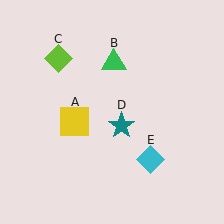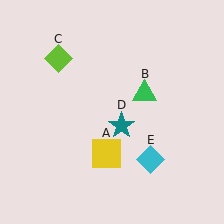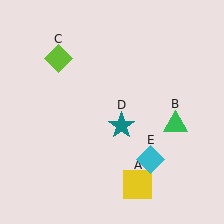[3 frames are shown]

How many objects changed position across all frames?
2 objects changed position: yellow square (object A), green triangle (object B).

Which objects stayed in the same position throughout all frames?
Lime diamond (object C) and teal star (object D) and cyan diamond (object E) remained stationary.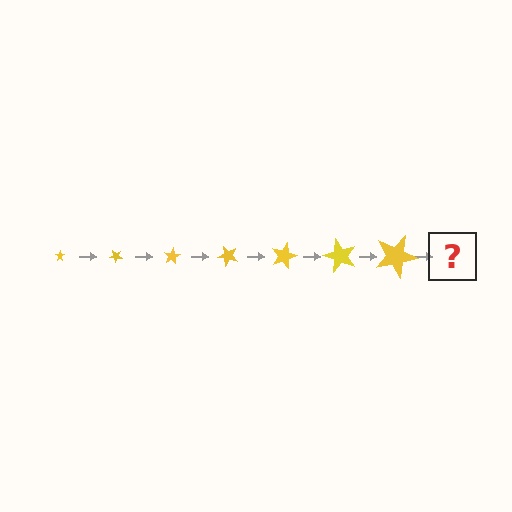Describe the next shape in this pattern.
It should be a star, larger than the previous one and rotated 280 degrees from the start.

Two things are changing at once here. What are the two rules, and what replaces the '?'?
The two rules are that the star grows larger each step and it rotates 40 degrees each step. The '?' should be a star, larger than the previous one and rotated 280 degrees from the start.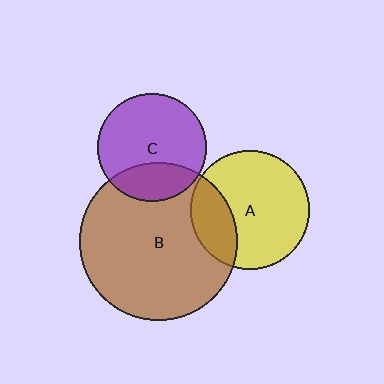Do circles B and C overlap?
Yes.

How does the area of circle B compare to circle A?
Approximately 1.8 times.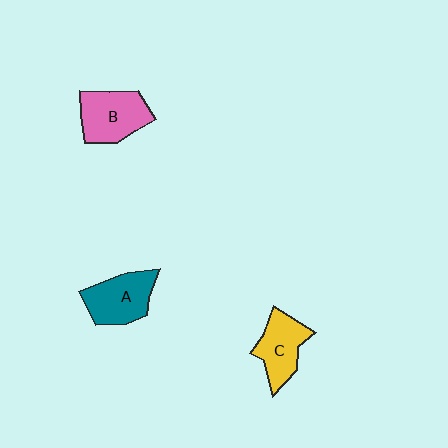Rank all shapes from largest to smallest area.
From largest to smallest: B (pink), A (teal), C (yellow).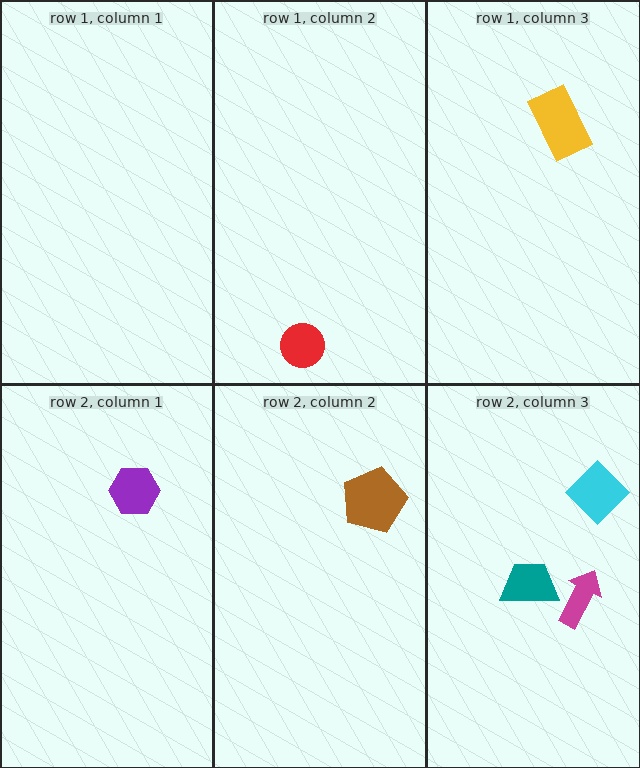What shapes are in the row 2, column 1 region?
The purple hexagon.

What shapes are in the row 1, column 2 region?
The red circle.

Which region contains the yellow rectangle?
The row 1, column 3 region.